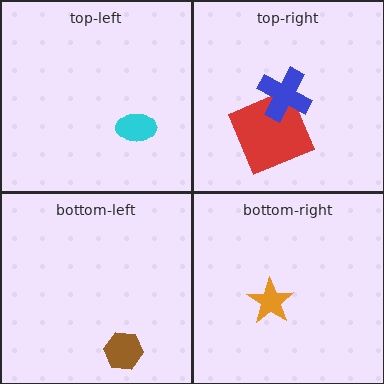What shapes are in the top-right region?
The red square, the blue cross.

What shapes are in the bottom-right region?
The orange star.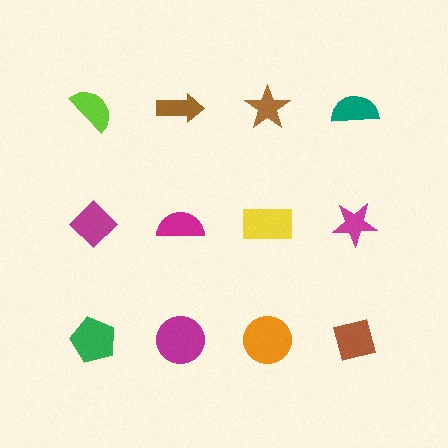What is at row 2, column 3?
A yellow rectangle.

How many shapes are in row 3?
4 shapes.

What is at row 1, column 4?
A teal semicircle.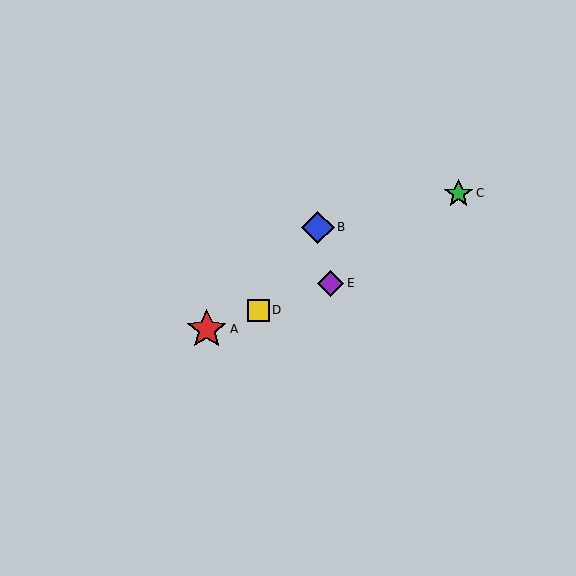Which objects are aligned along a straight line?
Objects A, D, E are aligned along a straight line.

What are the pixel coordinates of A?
Object A is at (207, 329).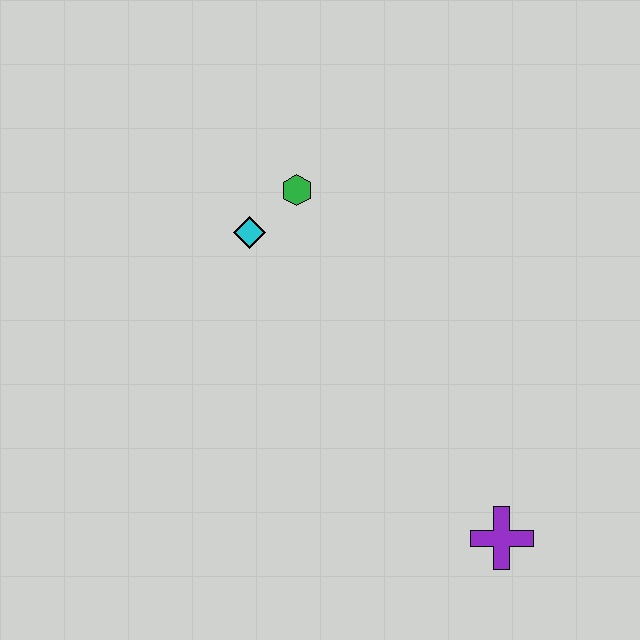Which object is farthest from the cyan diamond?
The purple cross is farthest from the cyan diamond.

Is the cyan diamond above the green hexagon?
No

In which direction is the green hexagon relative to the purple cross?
The green hexagon is above the purple cross.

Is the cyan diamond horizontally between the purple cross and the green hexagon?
No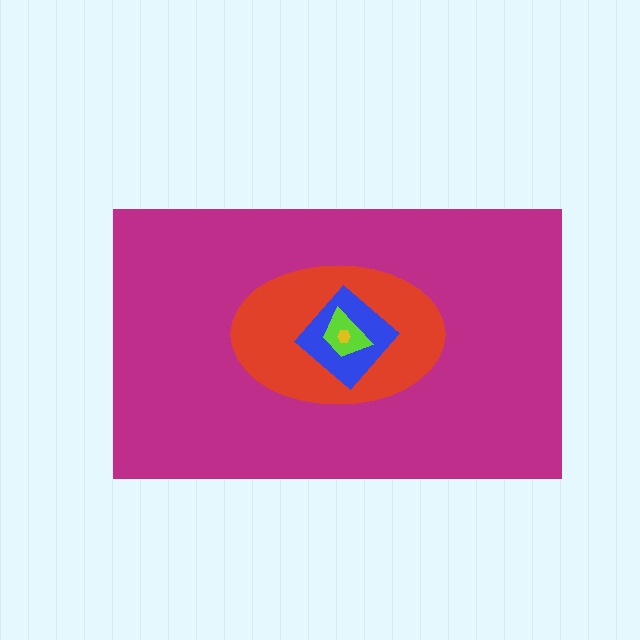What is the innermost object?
The yellow hexagon.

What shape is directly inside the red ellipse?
The blue diamond.